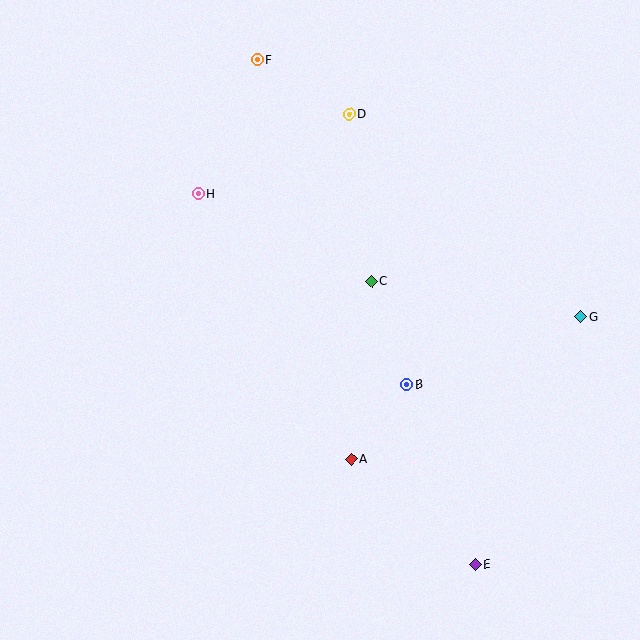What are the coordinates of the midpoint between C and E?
The midpoint between C and E is at (423, 423).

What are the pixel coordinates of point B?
Point B is at (407, 384).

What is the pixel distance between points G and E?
The distance between G and E is 269 pixels.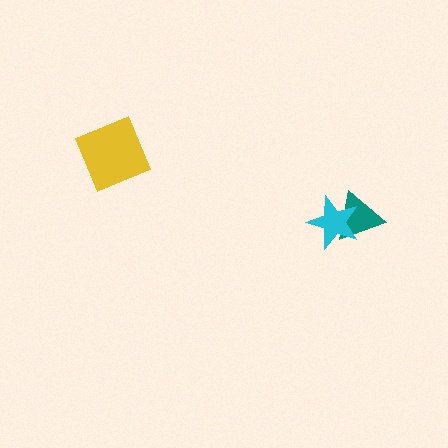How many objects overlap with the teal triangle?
1 object overlaps with the teal triangle.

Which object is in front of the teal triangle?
The cyan star is in front of the teal triangle.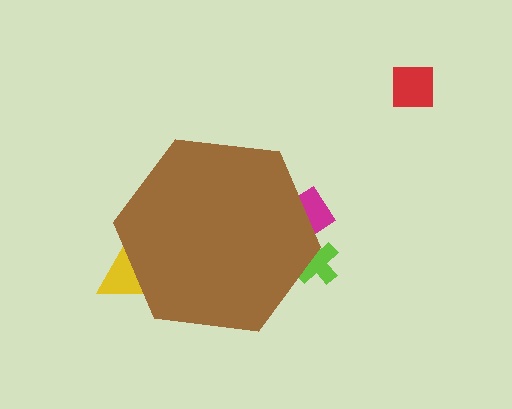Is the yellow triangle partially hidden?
Yes, the yellow triangle is partially hidden behind the brown hexagon.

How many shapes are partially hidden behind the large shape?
3 shapes are partially hidden.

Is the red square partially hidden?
No, the red square is fully visible.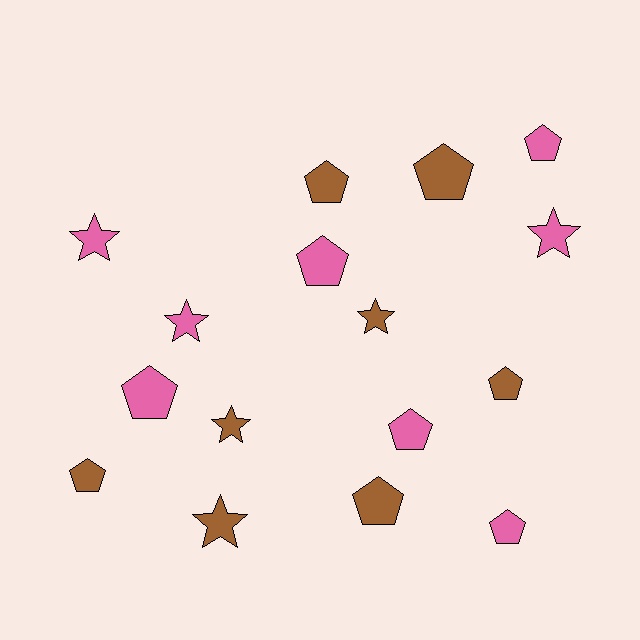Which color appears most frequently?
Pink, with 8 objects.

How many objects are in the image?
There are 16 objects.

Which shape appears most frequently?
Pentagon, with 10 objects.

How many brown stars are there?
There are 3 brown stars.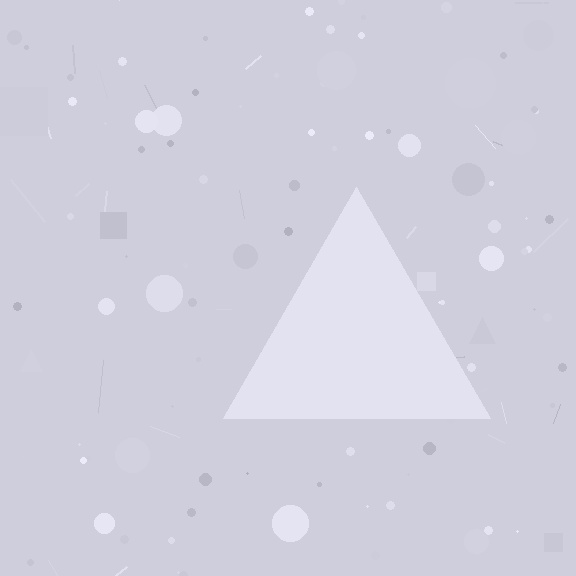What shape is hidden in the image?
A triangle is hidden in the image.